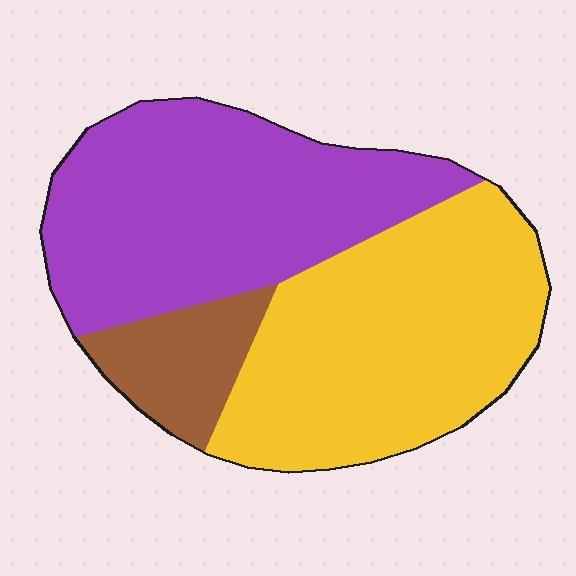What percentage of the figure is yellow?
Yellow covers around 45% of the figure.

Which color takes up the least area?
Brown, at roughly 10%.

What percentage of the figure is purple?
Purple covers roughly 45% of the figure.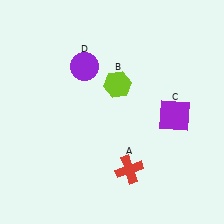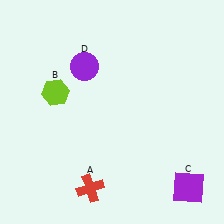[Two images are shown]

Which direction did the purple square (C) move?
The purple square (C) moved down.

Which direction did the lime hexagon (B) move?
The lime hexagon (B) moved left.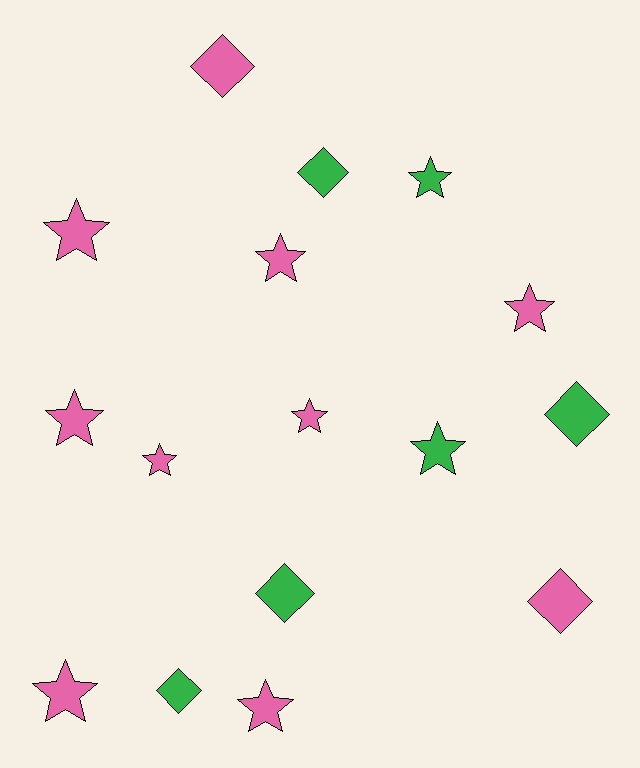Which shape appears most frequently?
Star, with 10 objects.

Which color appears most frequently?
Pink, with 10 objects.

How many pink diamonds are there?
There are 2 pink diamonds.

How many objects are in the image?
There are 16 objects.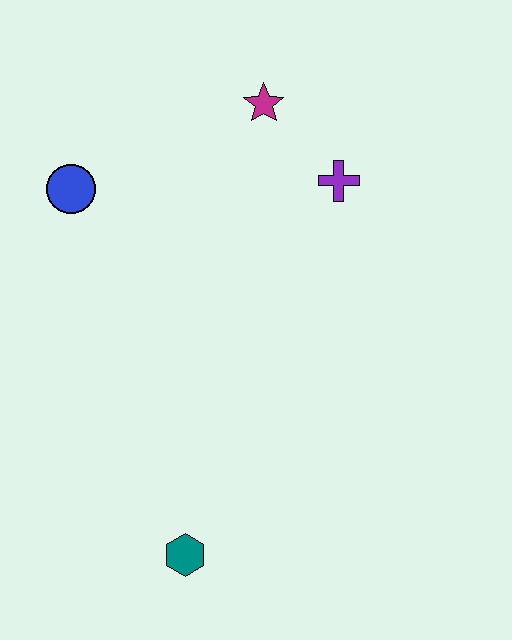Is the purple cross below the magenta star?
Yes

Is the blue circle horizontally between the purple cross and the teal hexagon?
No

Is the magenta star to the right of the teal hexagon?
Yes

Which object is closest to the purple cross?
The magenta star is closest to the purple cross.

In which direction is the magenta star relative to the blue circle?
The magenta star is to the right of the blue circle.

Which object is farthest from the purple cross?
The teal hexagon is farthest from the purple cross.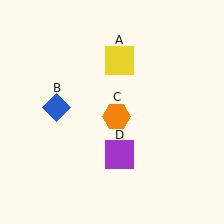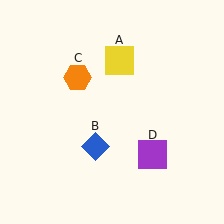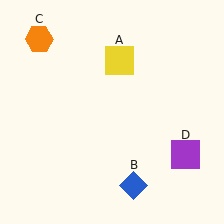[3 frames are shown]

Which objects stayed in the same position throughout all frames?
Yellow square (object A) remained stationary.